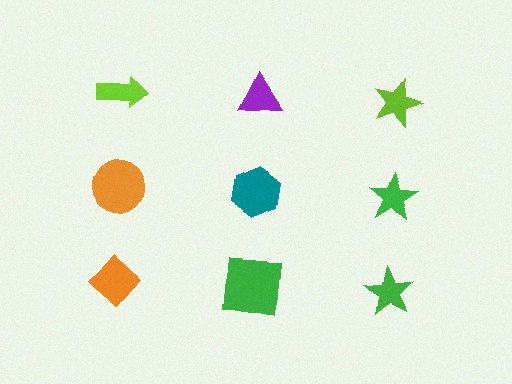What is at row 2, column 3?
A green star.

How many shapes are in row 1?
3 shapes.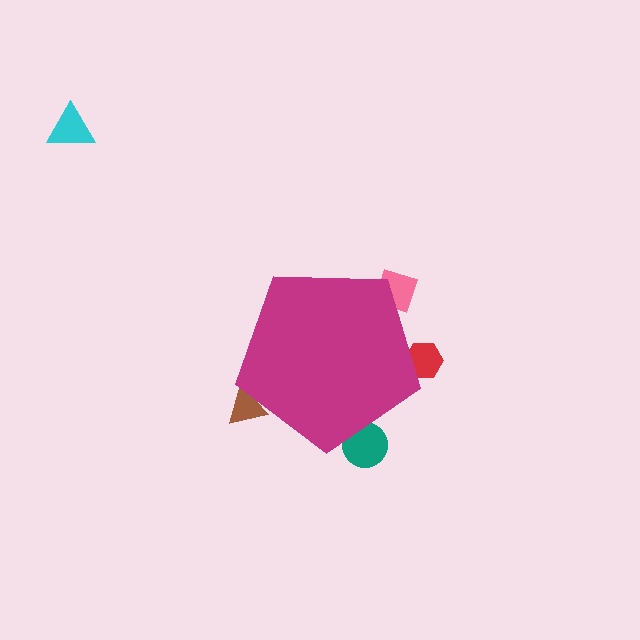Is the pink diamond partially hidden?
Yes, the pink diamond is partially hidden behind the magenta pentagon.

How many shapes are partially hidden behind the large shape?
4 shapes are partially hidden.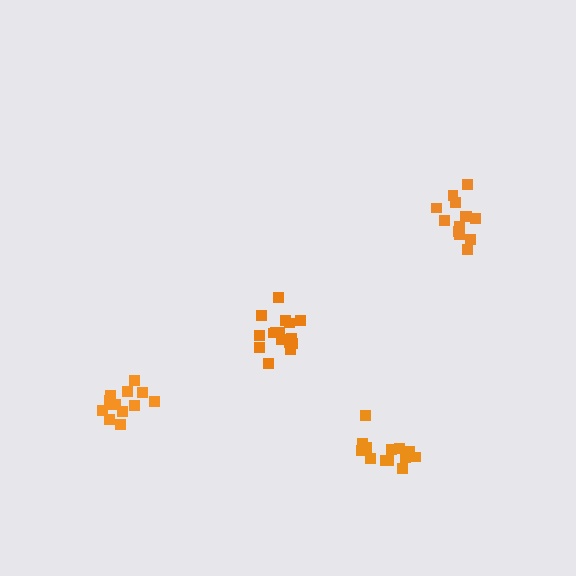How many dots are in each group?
Group 1: 13 dots, Group 2: 17 dots, Group 3: 13 dots, Group 4: 13 dots (56 total).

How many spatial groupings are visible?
There are 4 spatial groupings.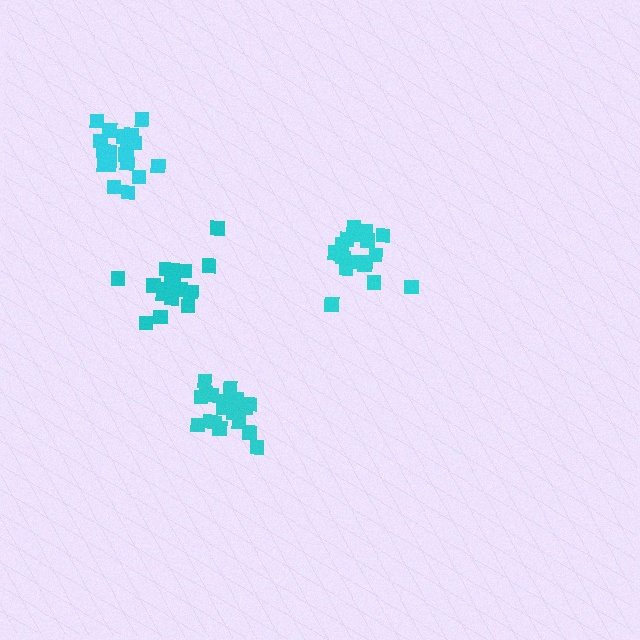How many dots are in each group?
Group 1: 19 dots, Group 2: 20 dots, Group 3: 17 dots, Group 4: 18 dots (74 total).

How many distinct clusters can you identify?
There are 4 distinct clusters.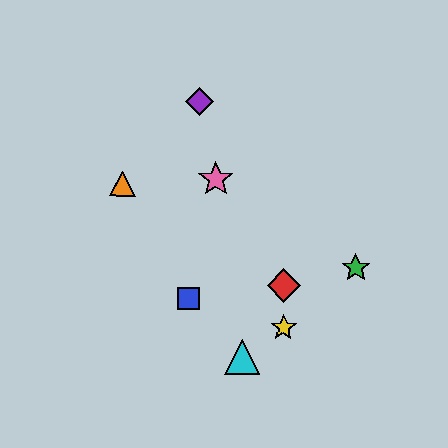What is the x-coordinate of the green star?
The green star is at x≈356.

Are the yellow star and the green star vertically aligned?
No, the yellow star is at x≈284 and the green star is at x≈356.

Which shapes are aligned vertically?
The red diamond, the yellow star are aligned vertically.